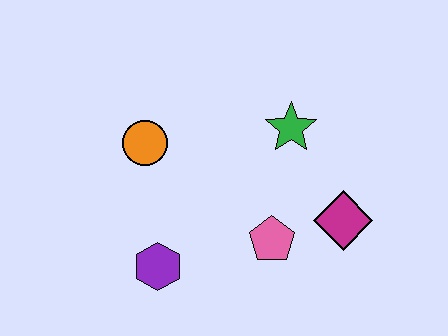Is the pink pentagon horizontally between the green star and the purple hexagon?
Yes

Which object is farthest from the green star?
The purple hexagon is farthest from the green star.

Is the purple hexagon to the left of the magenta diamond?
Yes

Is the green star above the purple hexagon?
Yes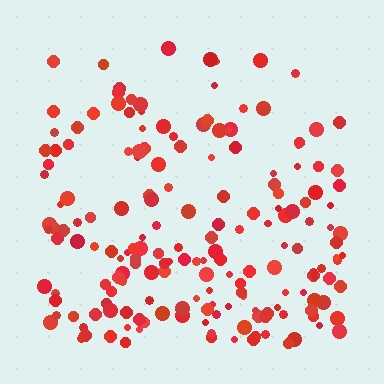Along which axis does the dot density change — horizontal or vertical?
Vertical.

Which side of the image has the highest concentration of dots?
The bottom.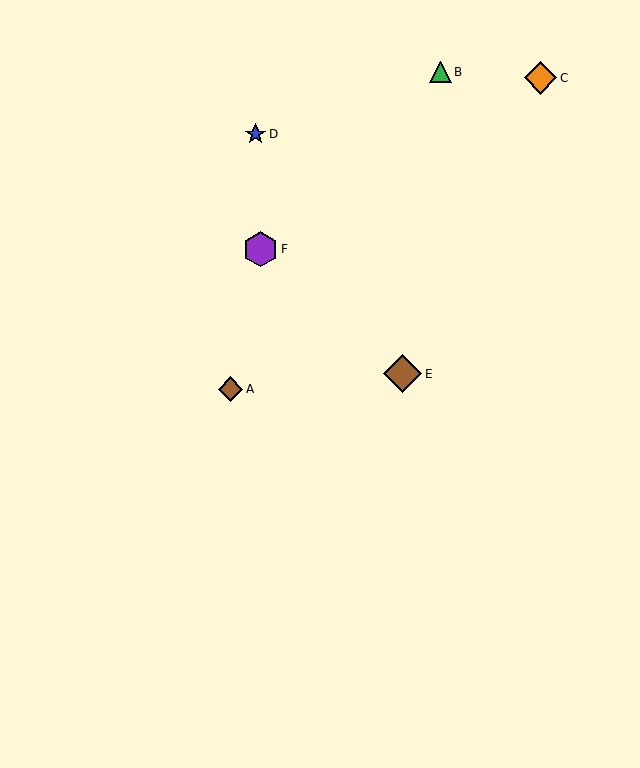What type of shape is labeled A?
Shape A is a brown diamond.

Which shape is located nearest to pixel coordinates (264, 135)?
The blue star (labeled D) at (255, 134) is nearest to that location.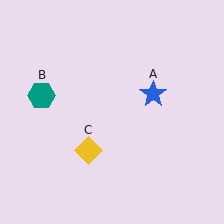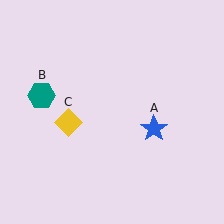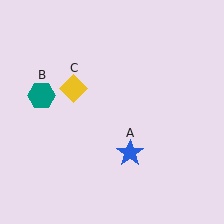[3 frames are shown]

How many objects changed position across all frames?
2 objects changed position: blue star (object A), yellow diamond (object C).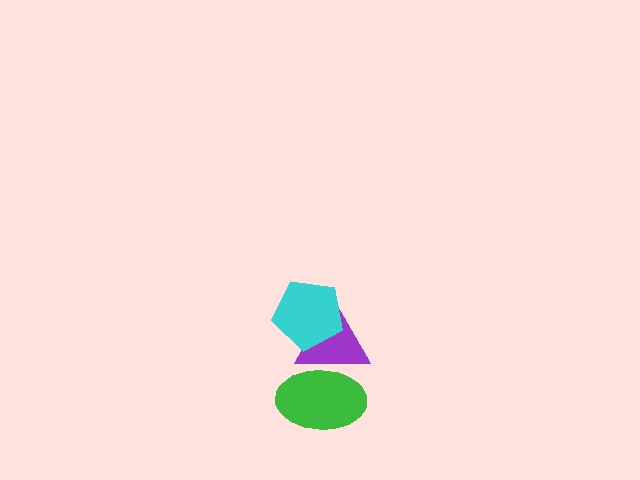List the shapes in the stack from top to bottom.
From top to bottom: the cyan pentagon, the purple triangle, the green ellipse.